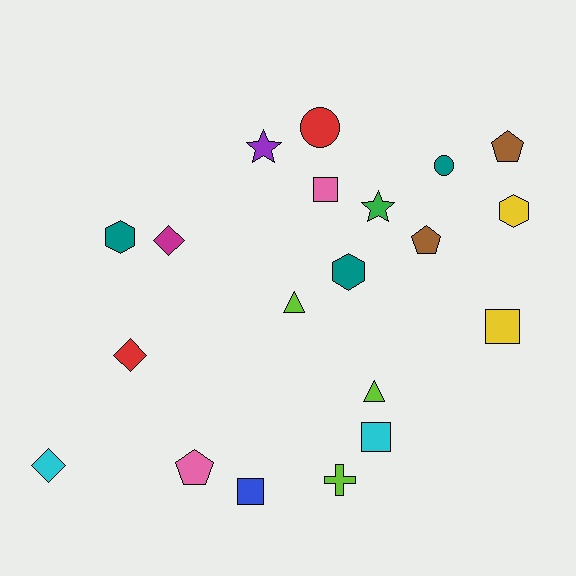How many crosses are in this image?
There is 1 cross.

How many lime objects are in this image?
There are 3 lime objects.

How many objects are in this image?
There are 20 objects.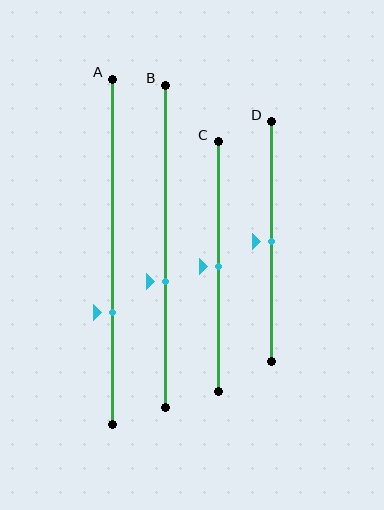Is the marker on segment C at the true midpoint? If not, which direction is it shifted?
Yes, the marker on segment C is at the true midpoint.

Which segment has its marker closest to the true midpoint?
Segment C has its marker closest to the true midpoint.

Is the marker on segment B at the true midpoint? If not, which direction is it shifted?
No, the marker on segment B is shifted downward by about 11% of the segment length.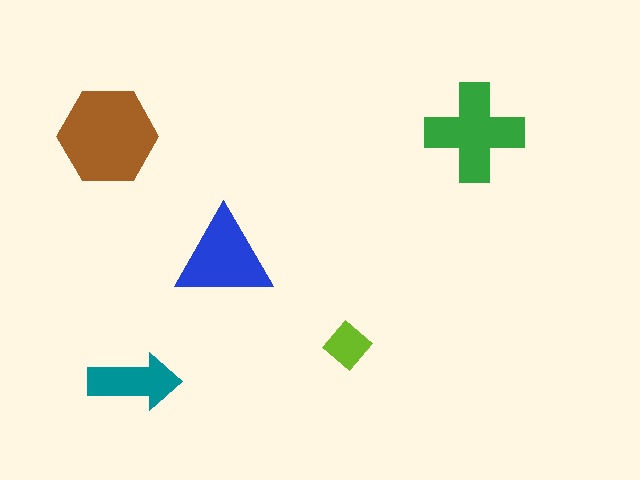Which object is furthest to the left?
The brown hexagon is leftmost.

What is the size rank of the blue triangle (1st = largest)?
3rd.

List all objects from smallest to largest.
The lime diamond, the teal arrow, the blue triangle, the green cross, the brown hexagon.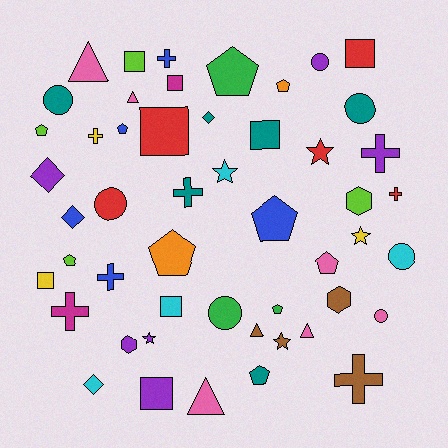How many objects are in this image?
There are 50 objects.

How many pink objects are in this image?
There are 6 pink objects.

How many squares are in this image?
There are 8 squares.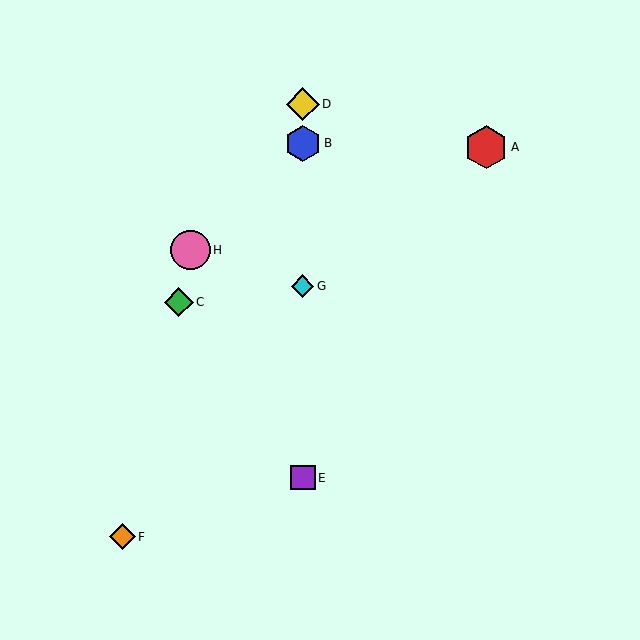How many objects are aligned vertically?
4 objects (B, D, E, G) are aligned vertically.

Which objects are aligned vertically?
Objects B, D, E, G are aligned vertically.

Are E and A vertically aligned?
No, E is at x≈303 and A is at x≈486.